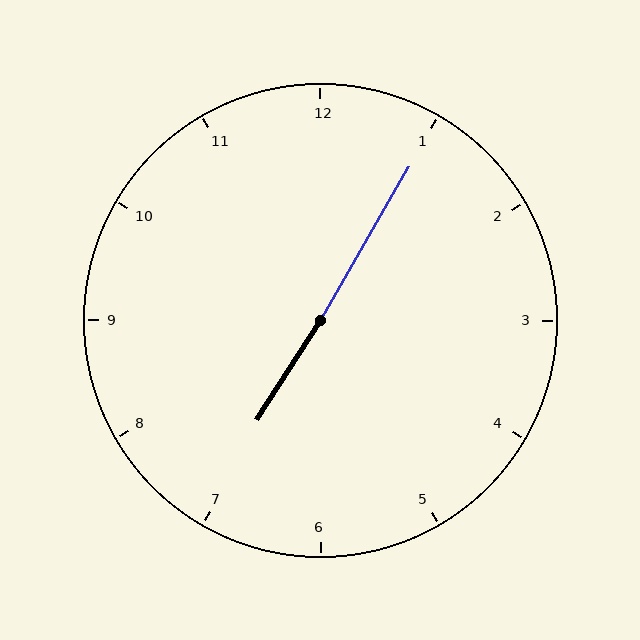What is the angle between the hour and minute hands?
Approximately 178 degrees.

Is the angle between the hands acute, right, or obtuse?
It is obtuse.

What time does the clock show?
7:05.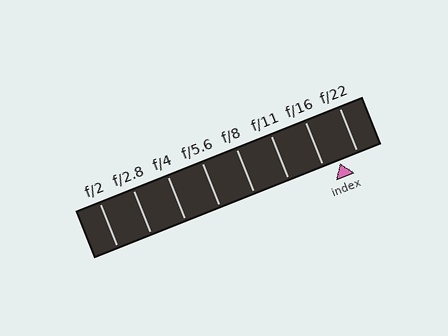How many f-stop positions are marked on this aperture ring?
There are 8 f-stop positions marked.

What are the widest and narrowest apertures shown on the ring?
The widest aperture shown is f/2 and the narrowest is f/22.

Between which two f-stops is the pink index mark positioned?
The index mark is between f/16 and f/22.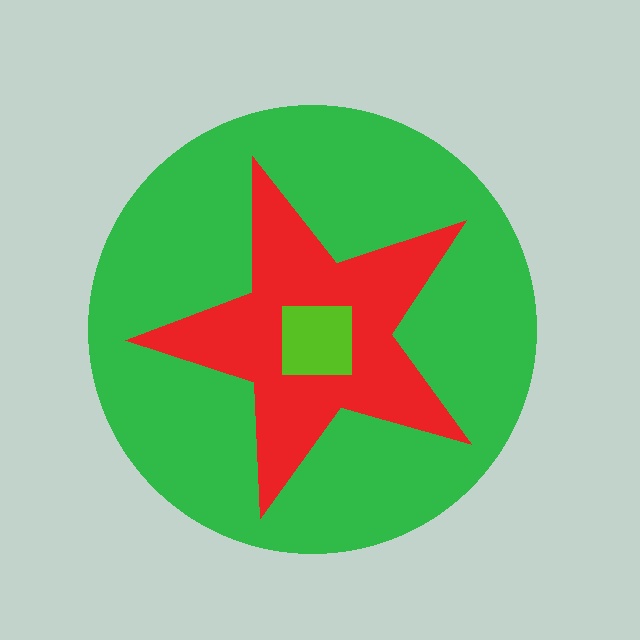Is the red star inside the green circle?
Yes.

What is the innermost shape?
The lime square.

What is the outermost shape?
The green circle.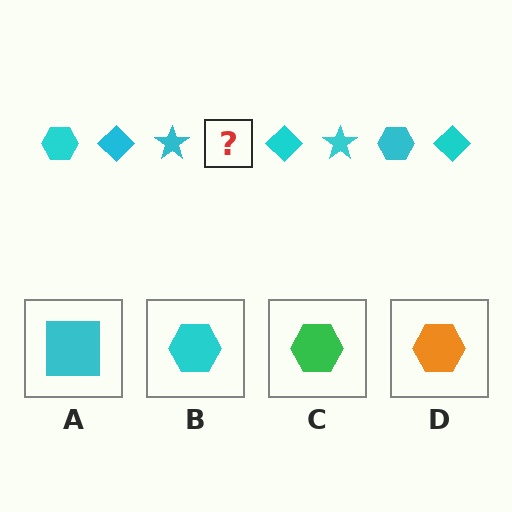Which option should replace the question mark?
Option B.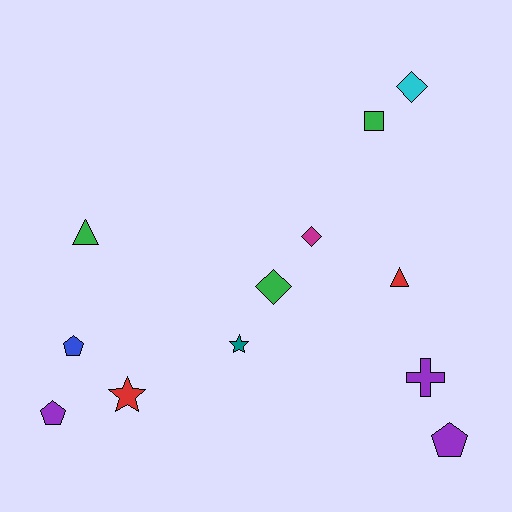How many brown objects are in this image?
There are no brown objects.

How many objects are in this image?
There are 12 objects.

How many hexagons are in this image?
There are no hexagons.